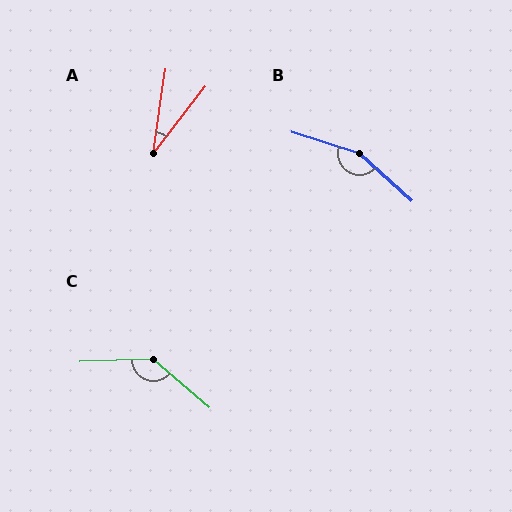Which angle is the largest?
B, at approximately 155 degrees.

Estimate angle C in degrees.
Approximately 138 degrees.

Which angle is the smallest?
A, at approximately 29 degrees.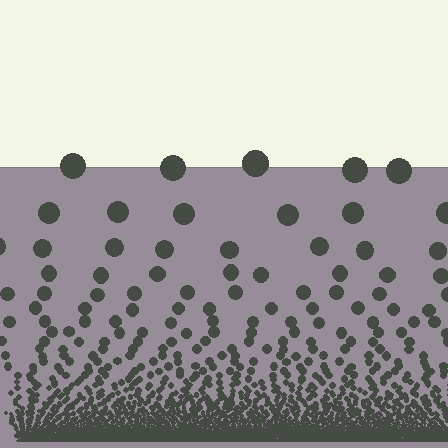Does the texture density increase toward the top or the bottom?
Density increases toward the bottom.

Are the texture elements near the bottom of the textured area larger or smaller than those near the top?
Smaller. The gradient is inverted — elements near the bottom are smaller and denser.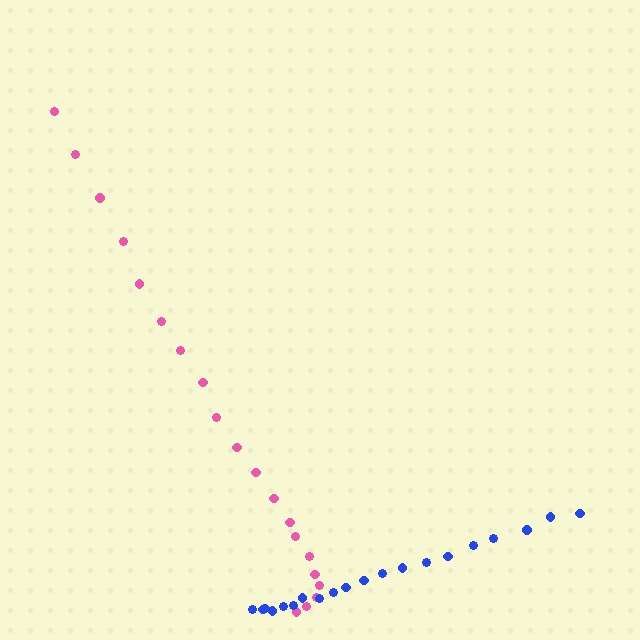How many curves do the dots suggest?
There are 2 distinct paths.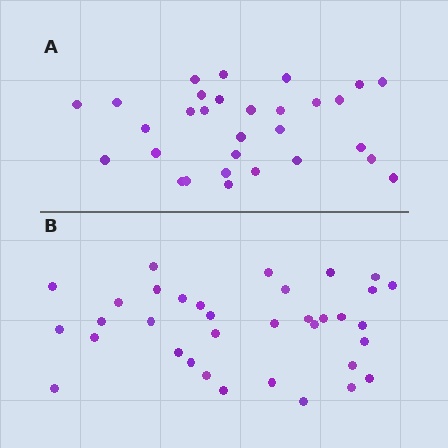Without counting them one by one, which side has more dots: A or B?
Region B (the bottom region) has more dots.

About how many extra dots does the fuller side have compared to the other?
Region B has about 5 more dots than region A.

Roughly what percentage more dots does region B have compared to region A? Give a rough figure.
About 15% more.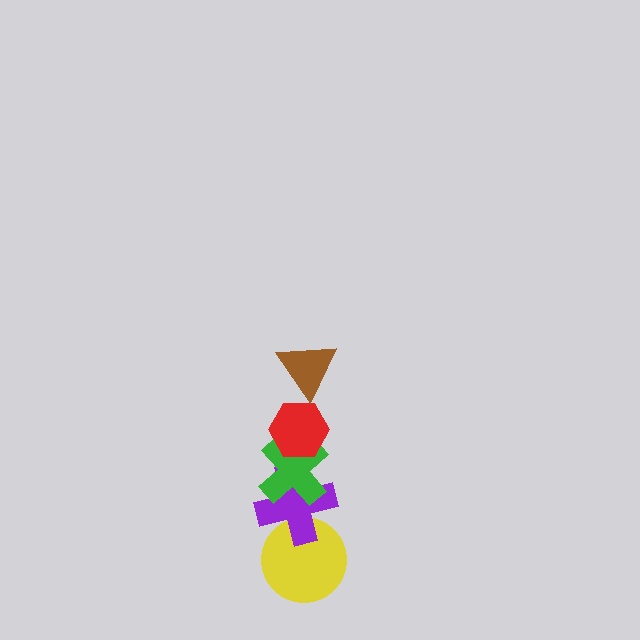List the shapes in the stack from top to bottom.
From top to bottom: the brown triangle, the red hexagon, the green cross, the purple cross, the yellow circle.